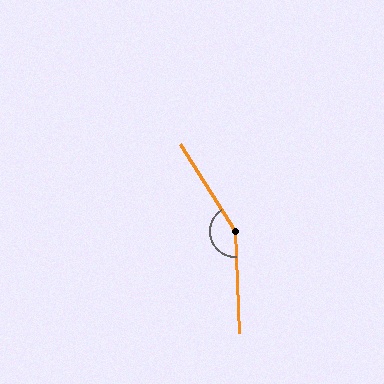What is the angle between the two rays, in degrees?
Approximately 150 degrees.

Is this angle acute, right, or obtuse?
It is obtuse.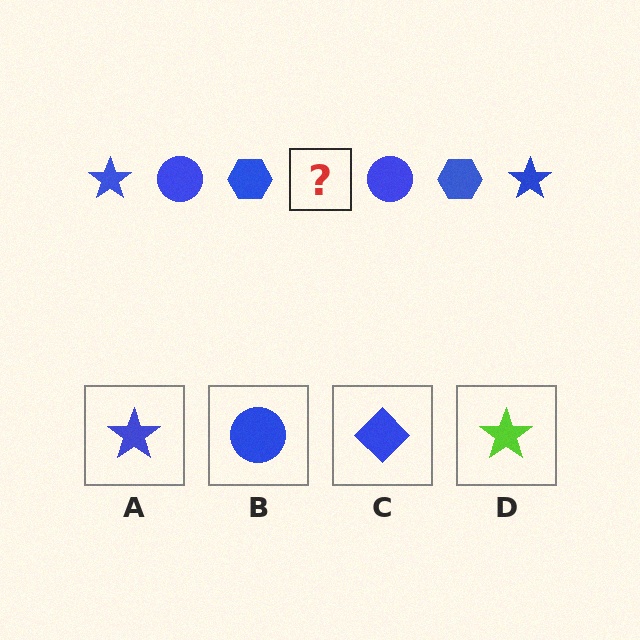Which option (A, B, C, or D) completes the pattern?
A.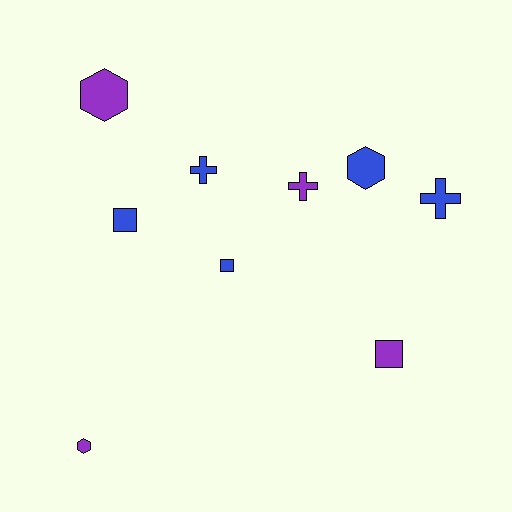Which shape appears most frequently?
Cross, with 3 objects.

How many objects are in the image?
There are 9 objects.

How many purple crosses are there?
There is 1 purple cross.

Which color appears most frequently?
Blue, with 5 objects.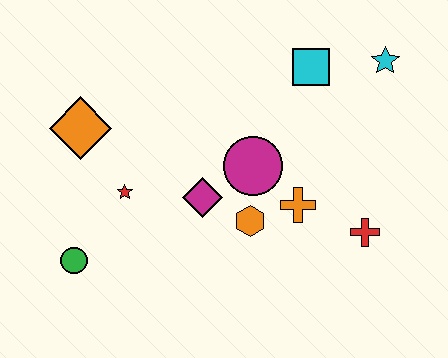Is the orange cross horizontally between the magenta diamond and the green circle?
No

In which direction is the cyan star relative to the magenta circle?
The cyan star is to the right of the magenta circle.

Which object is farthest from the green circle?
The cyan star is farthest from the green circle.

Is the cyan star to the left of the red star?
No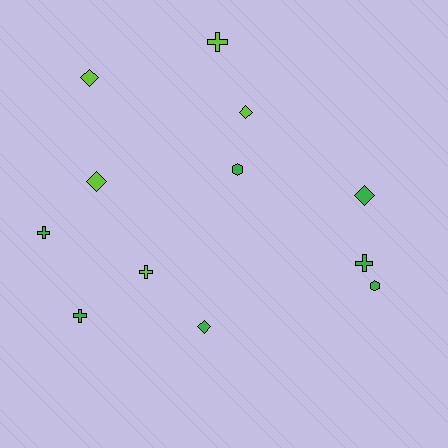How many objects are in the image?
There are 12 objects.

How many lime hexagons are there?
There are no lime hexagons.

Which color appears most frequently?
Green, with 7 objects.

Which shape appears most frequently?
Diamond, with 5 objects.